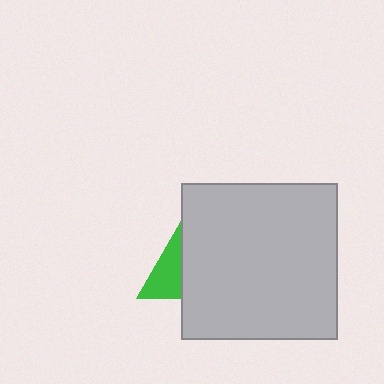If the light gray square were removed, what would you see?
You would see the complete green triangle.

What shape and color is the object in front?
The object in front is a light gray square.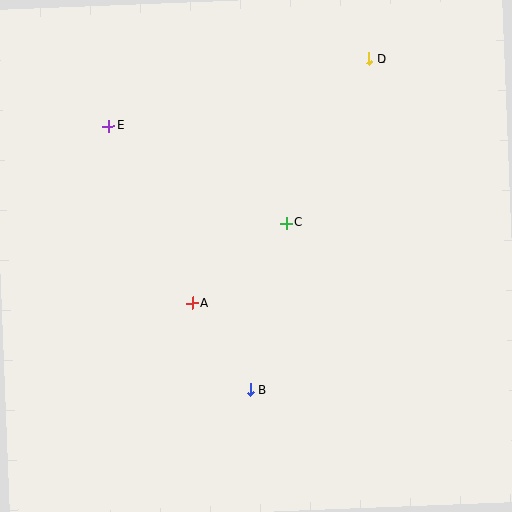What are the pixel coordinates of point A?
Point A is at (192, 303).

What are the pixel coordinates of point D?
Point D is at (369, 59).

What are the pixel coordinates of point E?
Point E is at (109, 126).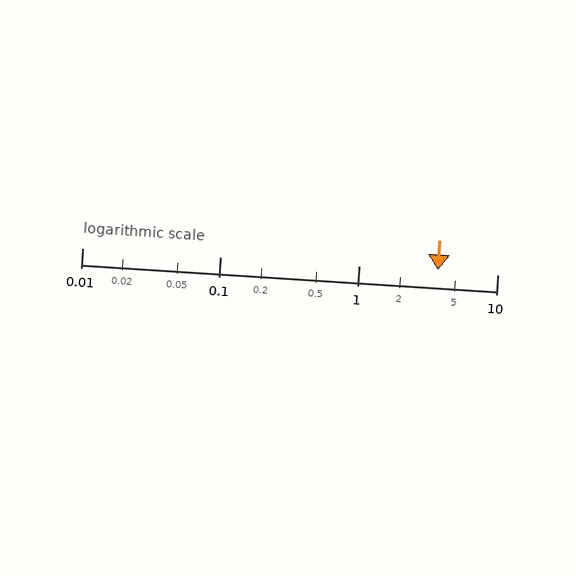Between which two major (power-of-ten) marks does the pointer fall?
The pointer is between 1 and 10.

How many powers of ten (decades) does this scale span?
The scale spans 3 decades, from 0.01 to 10.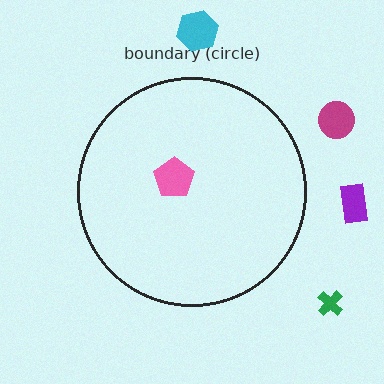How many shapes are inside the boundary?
1 inside, 4 outside.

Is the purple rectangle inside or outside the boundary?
Outside.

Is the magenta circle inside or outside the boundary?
Outside.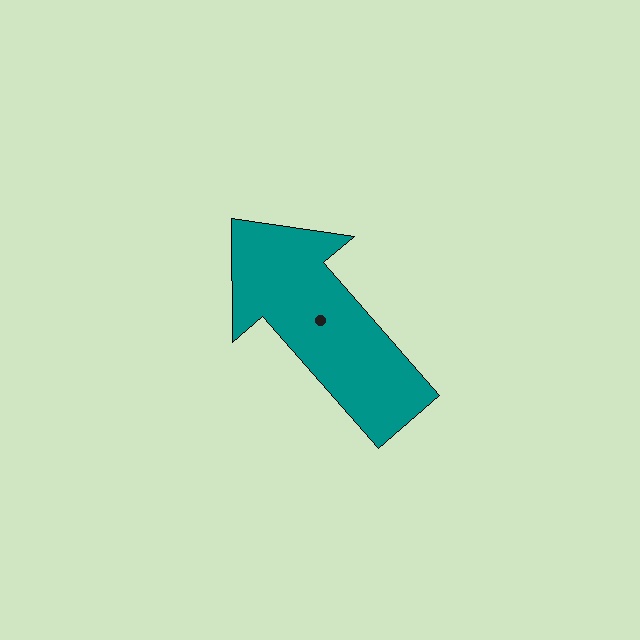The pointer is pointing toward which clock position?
Roughly 11 o'clock.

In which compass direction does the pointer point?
Northwest.